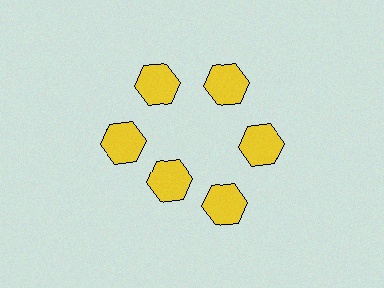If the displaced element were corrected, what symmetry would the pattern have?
It would have 6-fold rotational symmetry — the pattern would map onto itself every 60 degrees.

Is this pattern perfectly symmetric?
No. The 6 yellow hexagons are arranged in a ring, but one element near the 7 o'clock position is pulled inward toward the center, breaking the 6-fold rotational symmetry.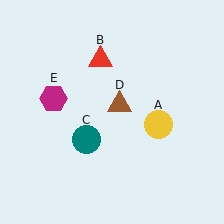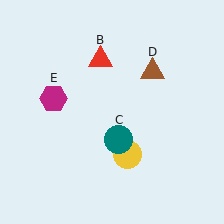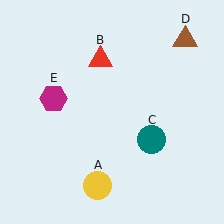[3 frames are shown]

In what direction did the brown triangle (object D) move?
The brown triangle (object D) moved up and to the right.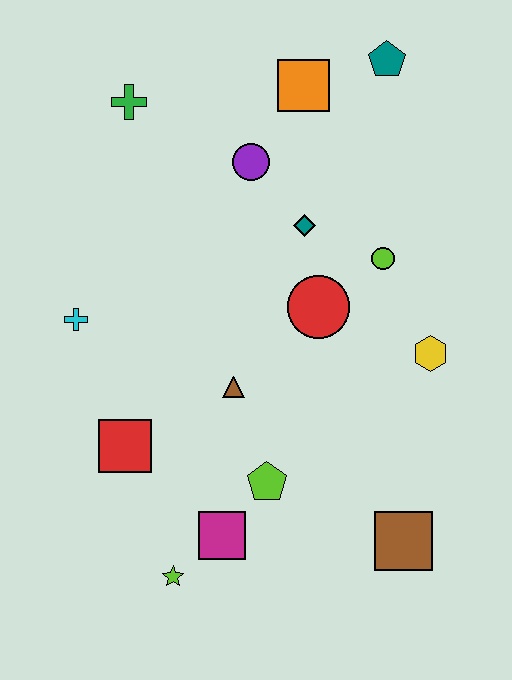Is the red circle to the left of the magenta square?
No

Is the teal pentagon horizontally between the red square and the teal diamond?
No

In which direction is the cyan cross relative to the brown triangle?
The cyan cross is to the left of the brown triangle.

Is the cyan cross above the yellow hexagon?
Yes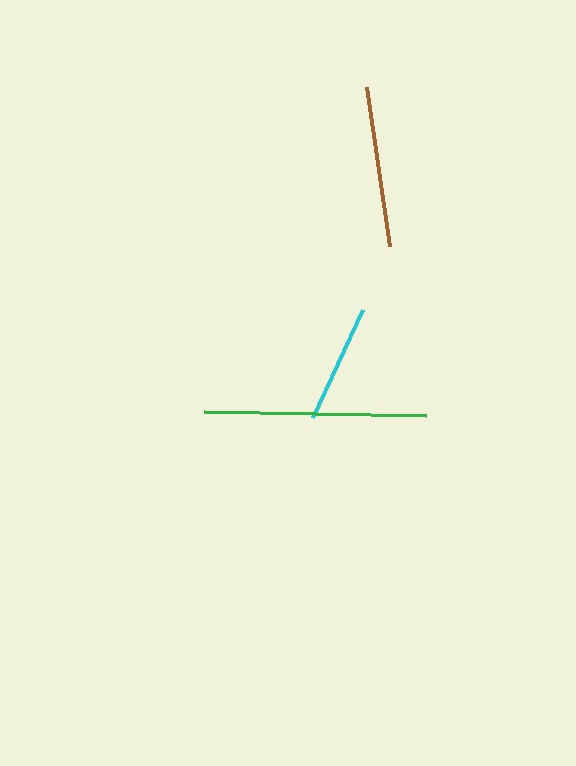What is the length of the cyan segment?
The cyan segment is approximately 120 pixels long.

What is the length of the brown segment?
The brown segment is approximately 161 pixels long.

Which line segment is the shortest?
The cyan line is the shortest at approximately 120 pixels.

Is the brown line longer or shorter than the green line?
The green line is longer than the brown line.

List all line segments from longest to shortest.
From longest to shortest: green, brown, cyan.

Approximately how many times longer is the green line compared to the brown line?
The green line is approximately 1.4 times the length of the brown line.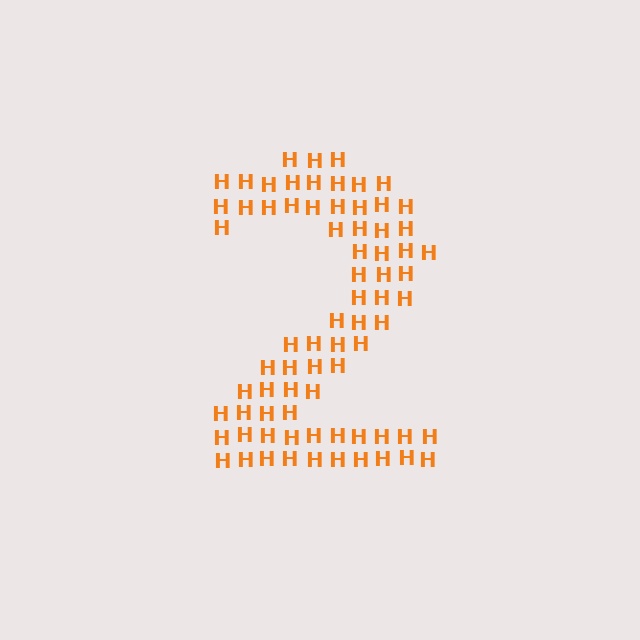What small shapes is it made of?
It is made of small letter H's.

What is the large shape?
The large shape is the digit 2.